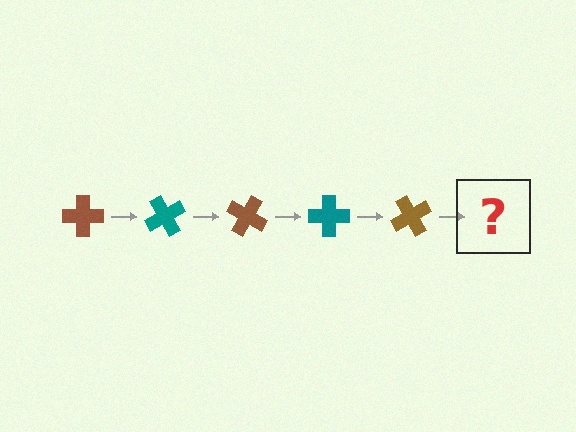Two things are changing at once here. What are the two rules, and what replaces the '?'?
The two rules are that it rotates 60 degrees each step and the color cycles through brown and teal. The '?' should be a teal cross, rotated 300 degrees from the start.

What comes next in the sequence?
The next element should be a teal cross, rotated 300 degrees from the start.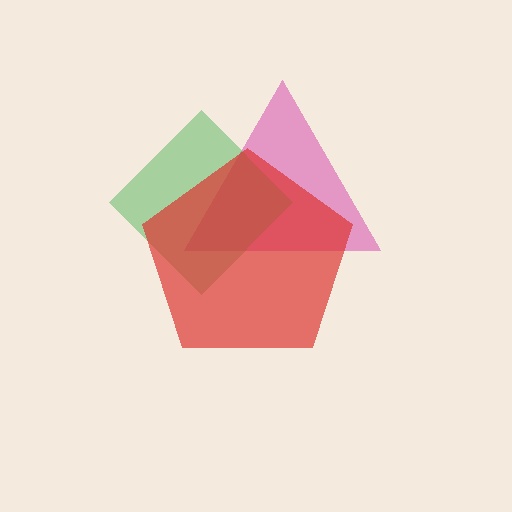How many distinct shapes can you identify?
There are 3 distinct shapes: a pink triangle, a green diamond, a red pentagon.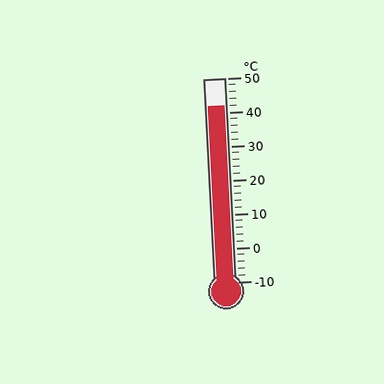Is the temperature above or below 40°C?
The temperature is above 40°C.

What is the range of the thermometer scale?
The thermometer scale ranges from -10°C to 50°C.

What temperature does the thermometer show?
The thermometer shows approximately 42°C.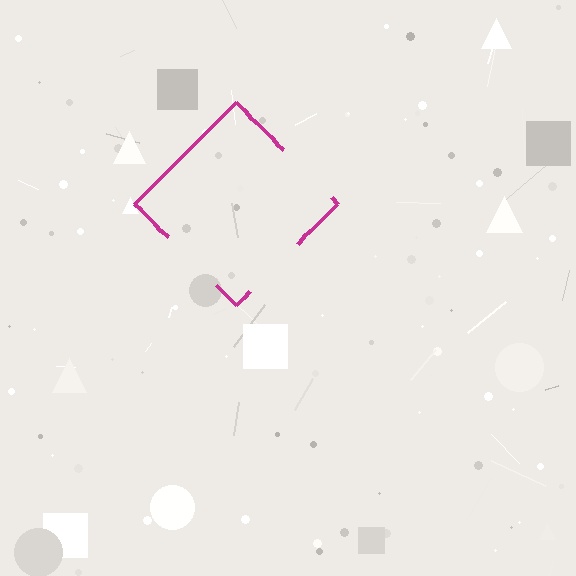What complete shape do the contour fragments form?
The contour fragments form a diamond.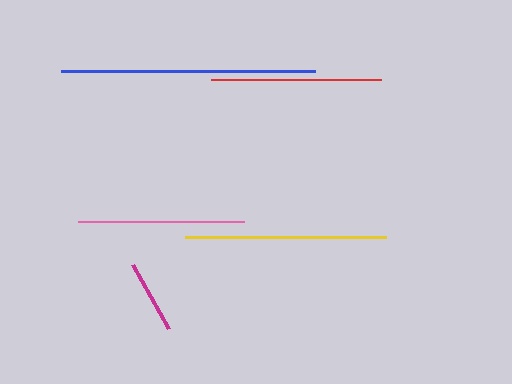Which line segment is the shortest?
The magenta line is the shortest at approximately 73 pixels.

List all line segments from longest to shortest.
From longest to shortest: blue, yellow, red, pink, magenta.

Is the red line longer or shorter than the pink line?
The red line is longer than the pink line.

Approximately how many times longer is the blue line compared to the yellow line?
The blue line is approximately 1.3 times the length of the yellow line.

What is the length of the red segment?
The red segment is approximately 170 pixels long.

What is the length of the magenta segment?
The magenta segment is approximately 73 pixels long.